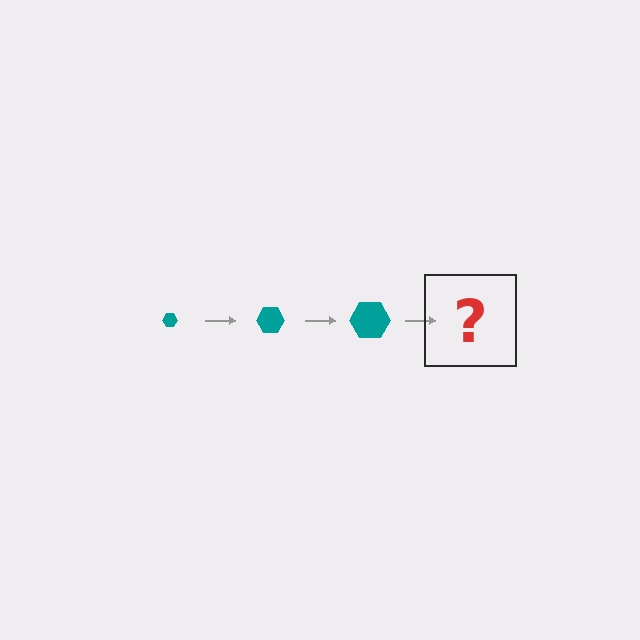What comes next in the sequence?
The next element should be a teal hexagon, larger than the previous one.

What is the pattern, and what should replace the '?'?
The pattern is that the hexagon gets progressively larger each step. The '?' should be a teal hexagon, larger than the previous one.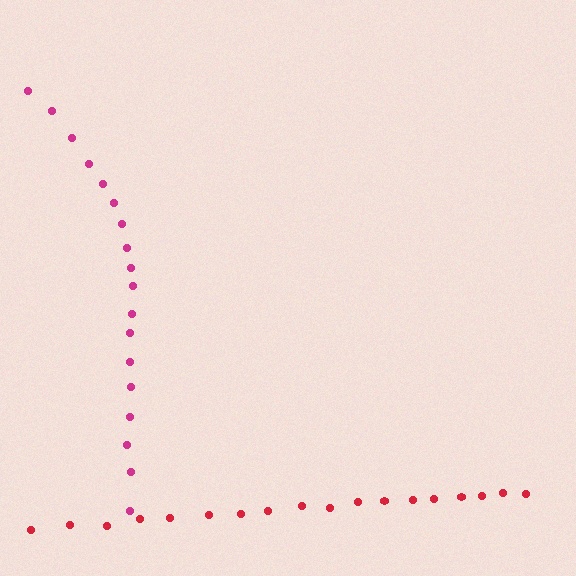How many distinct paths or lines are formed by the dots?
There are 2 distinct paths.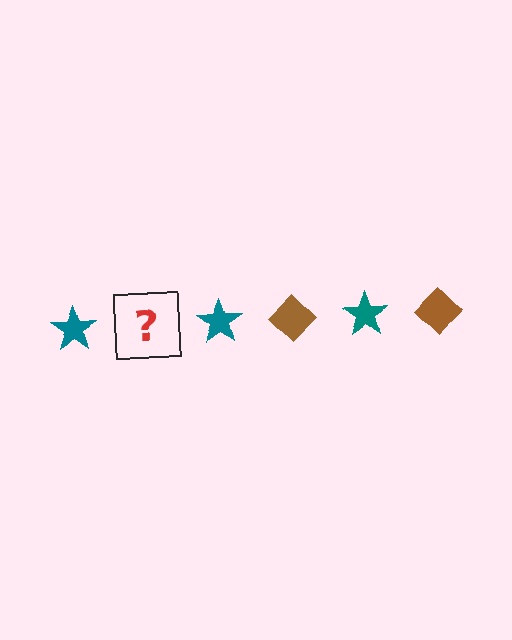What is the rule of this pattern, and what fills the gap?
The rule is that the pattern alternates between teal star and brown diamond. The gap should be filled with a brown diamond.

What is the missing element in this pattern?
The missing element is a brown diamond.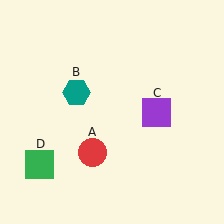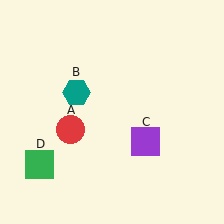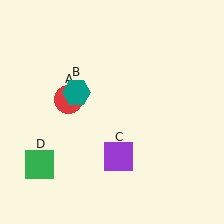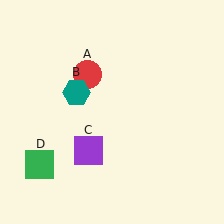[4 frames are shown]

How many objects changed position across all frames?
2 objects changed position: red circle (object A), purple square (object C).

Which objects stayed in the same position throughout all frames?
Teal hexagon (object B) and green square (object D) remained stationary.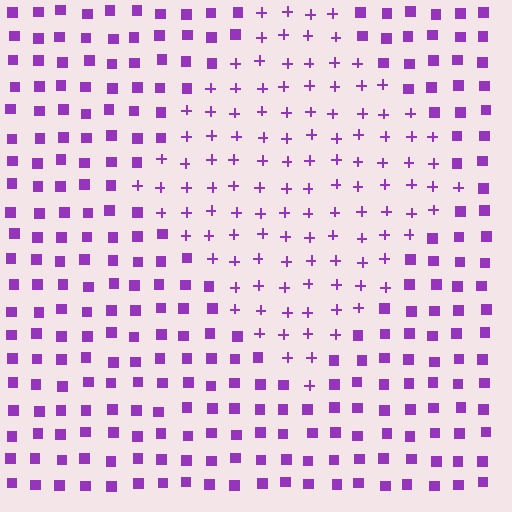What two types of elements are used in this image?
The image uses plus signs inside the diamond region and squares outside it.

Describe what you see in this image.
The image is filled with small purple elements arranged in a uniform grid. A diamond-shaped region contains plus signs, while the surrounding area contains squares. The boundary is defined purely by the change in element shape.